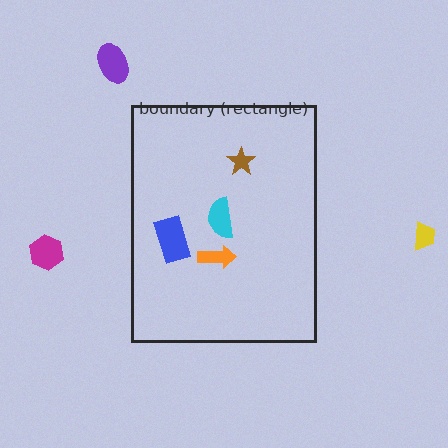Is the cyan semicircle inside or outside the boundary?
Inside.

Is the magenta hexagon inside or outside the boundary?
Outside.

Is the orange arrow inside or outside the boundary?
Inside.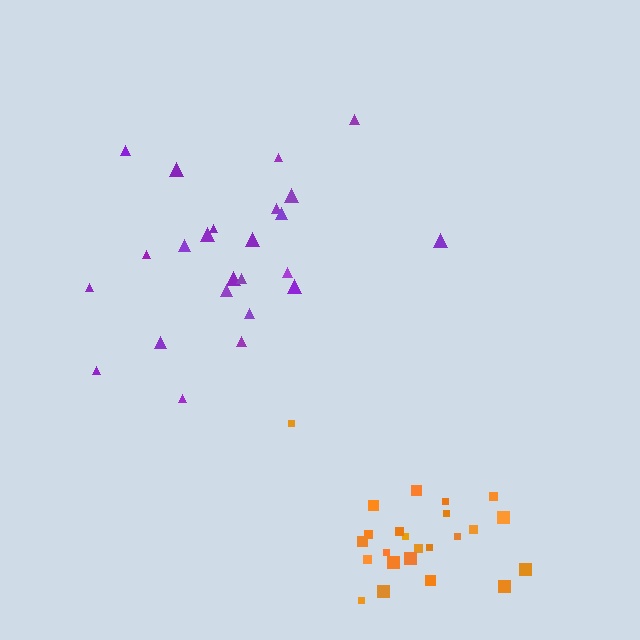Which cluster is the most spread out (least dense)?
Purple.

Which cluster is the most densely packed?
Orange.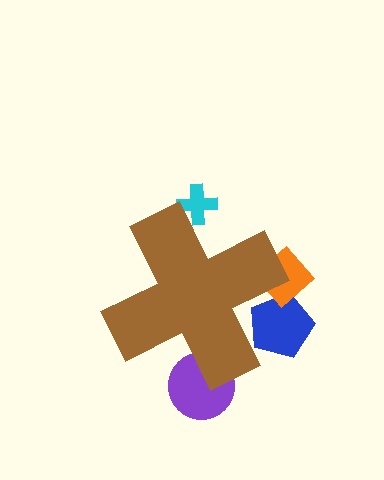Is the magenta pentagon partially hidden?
Yes, the magenta pentagon is partially hidden behind the brown cross.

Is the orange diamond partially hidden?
Yes, the orange diamond is partially hidden behind the brown cross.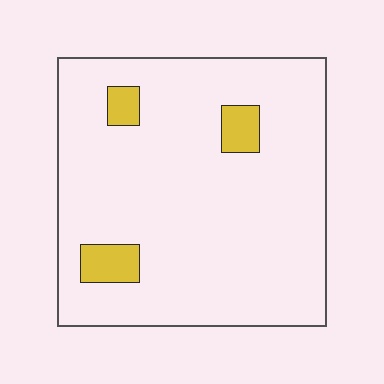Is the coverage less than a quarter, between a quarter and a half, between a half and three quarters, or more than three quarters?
Less than a quarter.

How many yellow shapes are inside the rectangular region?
3.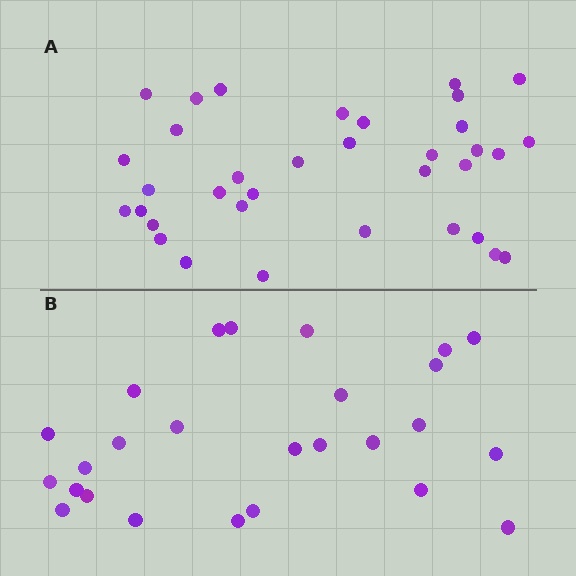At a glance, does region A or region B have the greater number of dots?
Region A (the top region) has more dots.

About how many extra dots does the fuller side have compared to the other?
Region A has roughly 8 or so more dots than region B.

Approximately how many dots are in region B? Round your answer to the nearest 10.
About 30 dots. (The exact count is 26, which rounds to 30.)